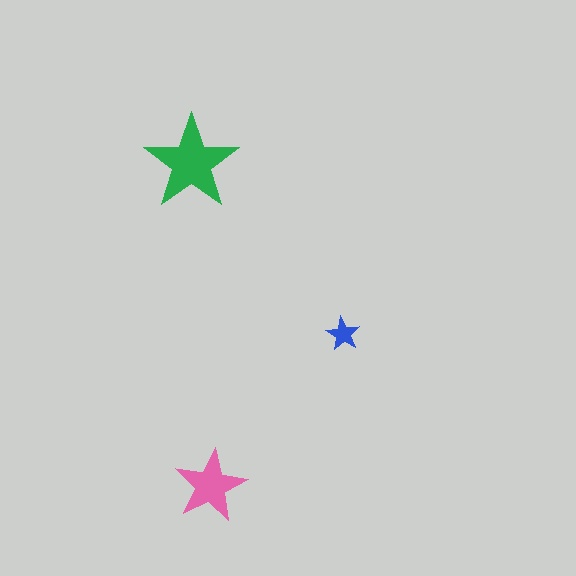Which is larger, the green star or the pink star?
The green one.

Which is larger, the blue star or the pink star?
The pink one.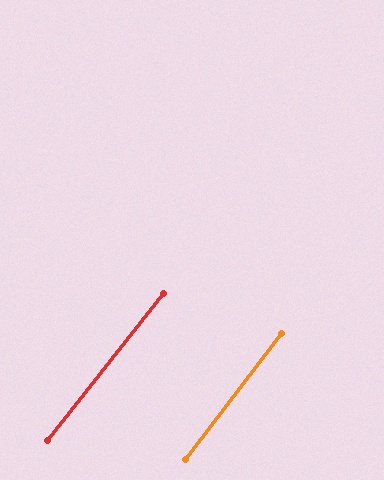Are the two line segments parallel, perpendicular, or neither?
Parallel — their directions differ by only 1.1°.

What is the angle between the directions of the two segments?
Approximately 1 degree.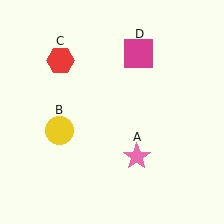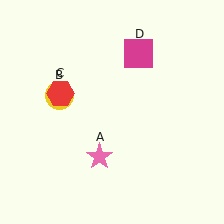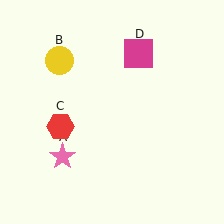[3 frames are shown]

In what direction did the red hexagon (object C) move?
The red hexagon (object C) moved down.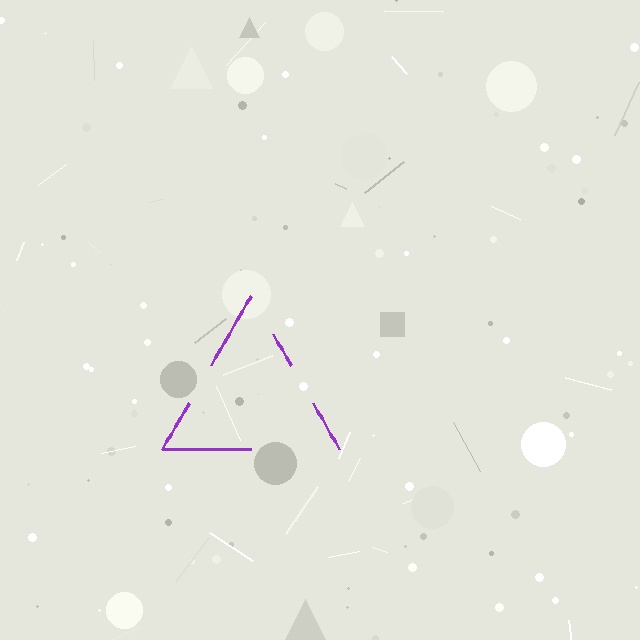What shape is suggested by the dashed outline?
The dashed outline suggests a triangle.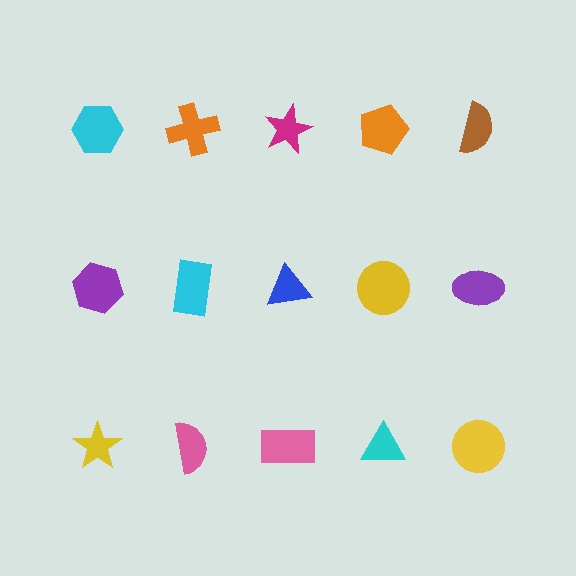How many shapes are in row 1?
5 shapes.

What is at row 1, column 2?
An orange cross.